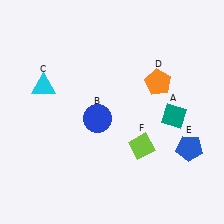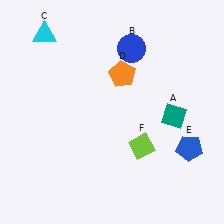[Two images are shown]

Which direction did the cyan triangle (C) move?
The cyan triangle (C) moved up.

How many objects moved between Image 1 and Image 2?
3 objects moved between the two images.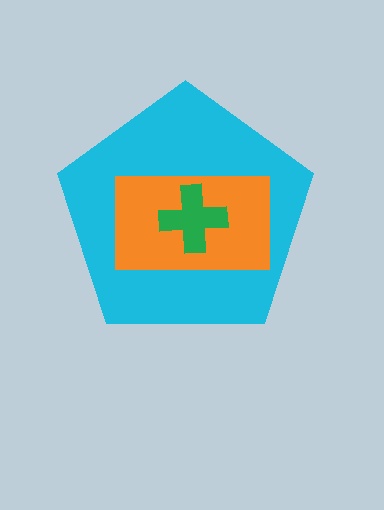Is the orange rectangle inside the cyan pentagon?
Yes.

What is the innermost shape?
The green cross.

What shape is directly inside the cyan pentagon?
The orange rectangle.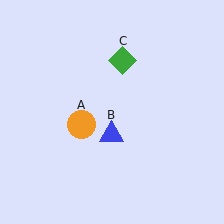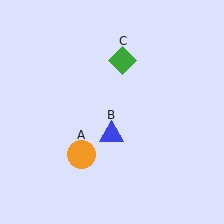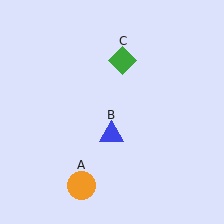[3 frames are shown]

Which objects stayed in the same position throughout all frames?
Blue triangle (object B) and green diamond (object C) remained stationary.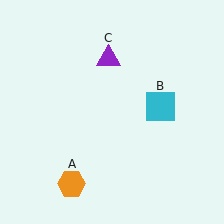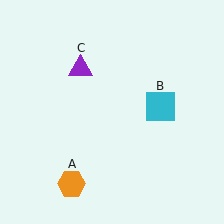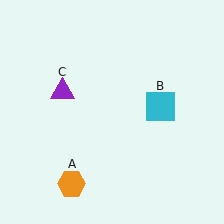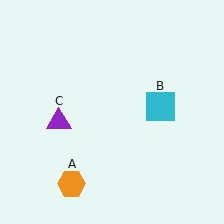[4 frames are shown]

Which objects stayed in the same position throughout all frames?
Orange hexagon (object A) and cyan square (object B) remained stationary.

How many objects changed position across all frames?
1 object changed position: purple triangle (object C).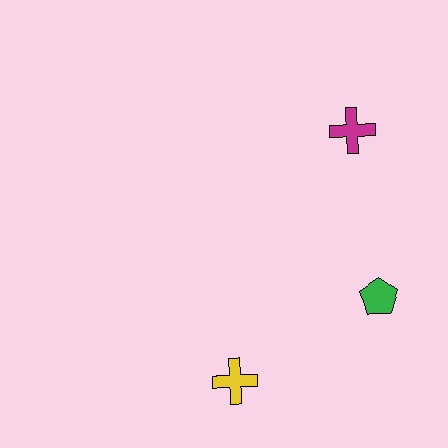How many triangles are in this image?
There are no triangles.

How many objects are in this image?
There are 3 objects.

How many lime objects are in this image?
There are no lime objects.